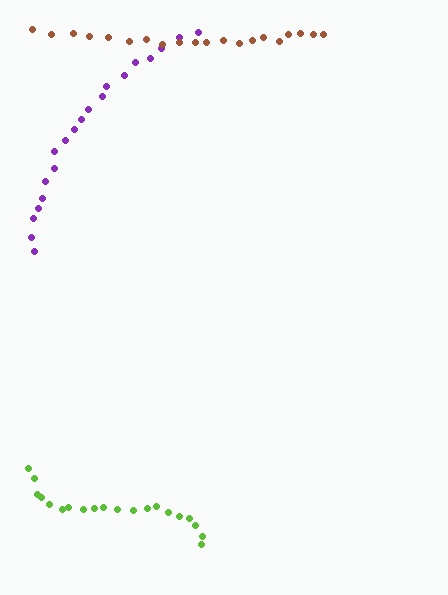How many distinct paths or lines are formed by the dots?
There are 3 distinct paths.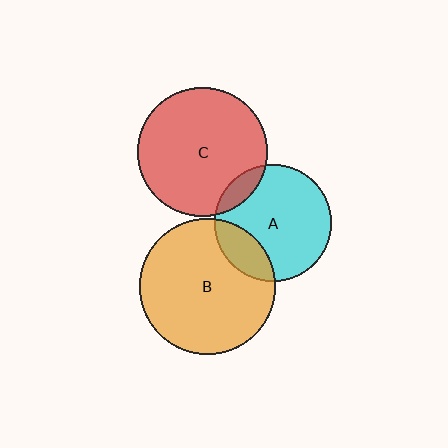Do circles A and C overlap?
Yes.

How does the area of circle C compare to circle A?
Approximately 1.2 times.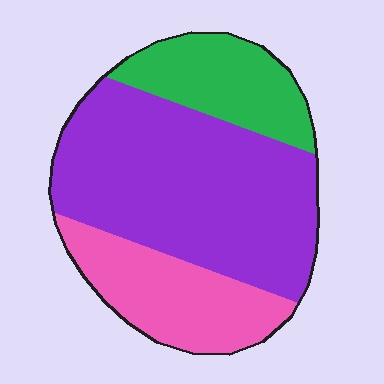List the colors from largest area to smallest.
From largest to smallest: purple, pink, green.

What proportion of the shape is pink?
Pink covers 24% of the shape.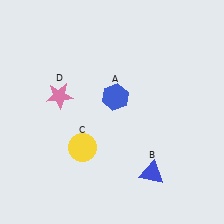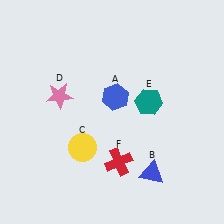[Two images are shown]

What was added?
A teal hexagon (E), a red cross (F) were added in Image 2.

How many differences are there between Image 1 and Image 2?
There are 2 differences between the two images.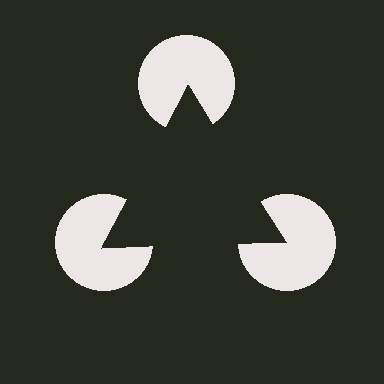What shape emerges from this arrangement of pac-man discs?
An illusory triangle — its edges are inferred from the aligned wedge cuts in the pac-man discs, not physically drawn.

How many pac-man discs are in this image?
There are 3 — one at each vertex of the illusory triangle.